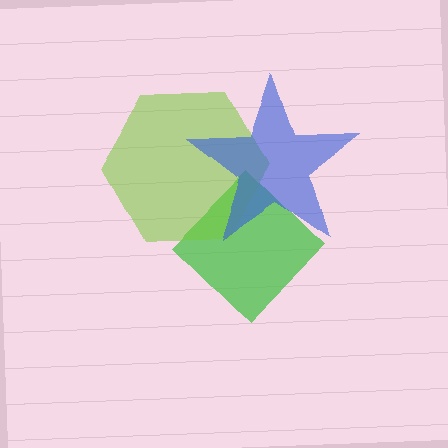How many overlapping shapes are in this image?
There are 3 overlapping shapes in the image.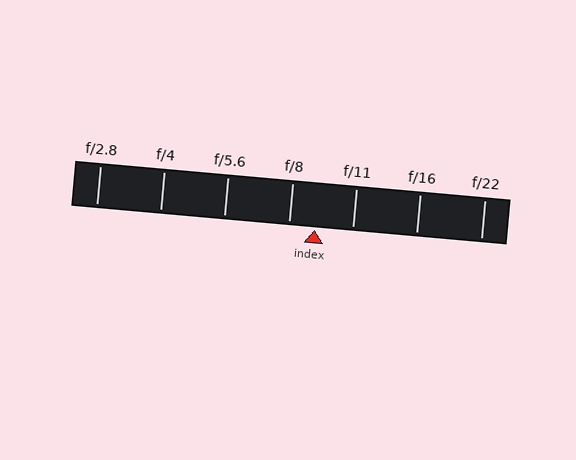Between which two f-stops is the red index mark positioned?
The index mark is between f/8 and f/11.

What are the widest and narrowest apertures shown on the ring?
The widest aperture shown is f/2.8 and the narrowest is f/22.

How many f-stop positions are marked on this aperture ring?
There are 7 f-stop positions marked.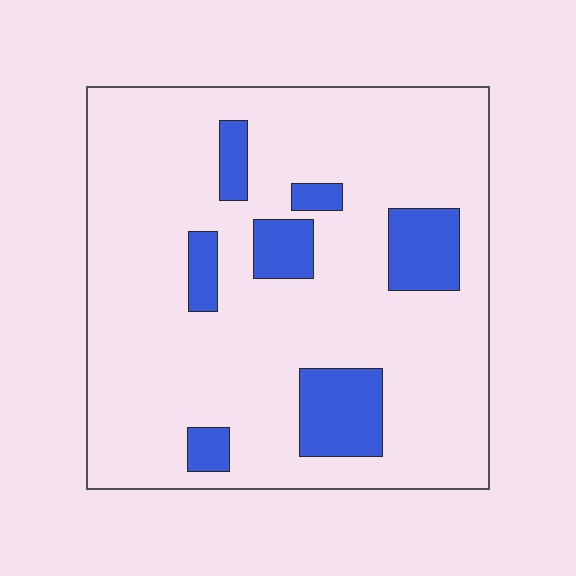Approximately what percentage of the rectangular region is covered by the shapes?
Approximately 15%.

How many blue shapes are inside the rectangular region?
7.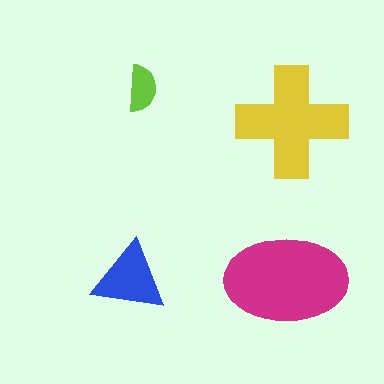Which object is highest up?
The lime semicircle is topmost.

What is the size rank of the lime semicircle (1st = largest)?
4th.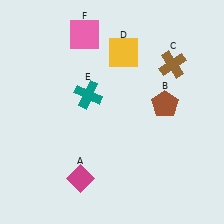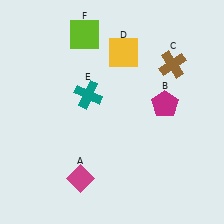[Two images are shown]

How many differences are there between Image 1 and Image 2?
There are 2 differences between the two images.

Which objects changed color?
B changed from brown to magenta. F changed from pink to lime.